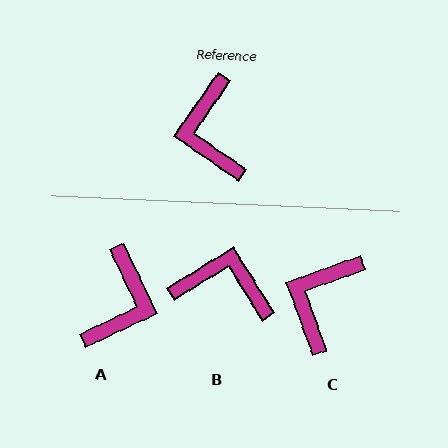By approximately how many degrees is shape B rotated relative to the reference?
Approximately 113 degrees clockwise.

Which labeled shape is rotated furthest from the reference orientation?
A, about 150 degrees away.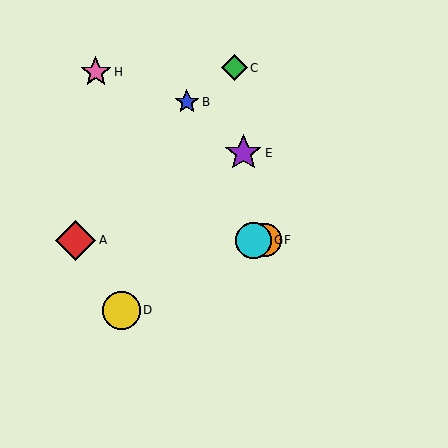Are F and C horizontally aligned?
No, F is at y≈240 and C is at y≈68.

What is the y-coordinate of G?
Object G is at y≈240.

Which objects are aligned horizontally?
Objects A, F, G are aligned horizontally.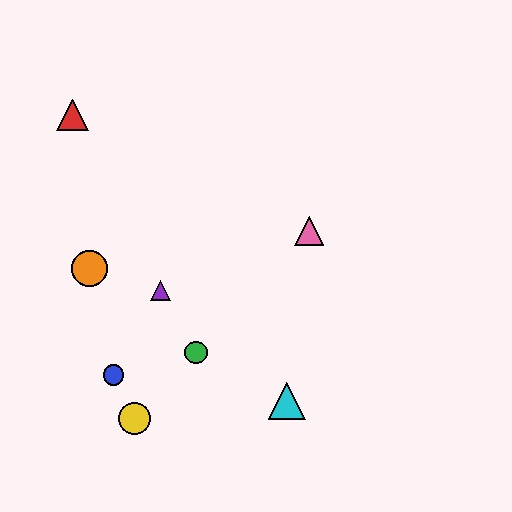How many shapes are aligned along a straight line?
3 shapes (the green circle, the yellow circle, the pink triangle) are aligned along a straight line.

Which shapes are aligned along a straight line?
The green circle, the yellow circle, the pink triangle are aligned along a straight line.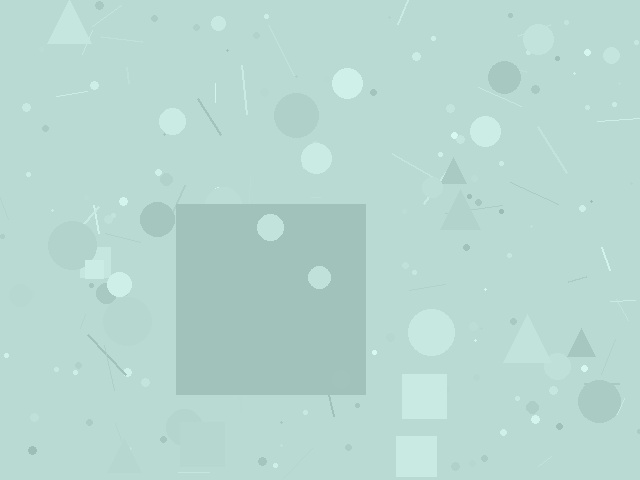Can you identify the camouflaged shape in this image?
The camouflaged shape is a square.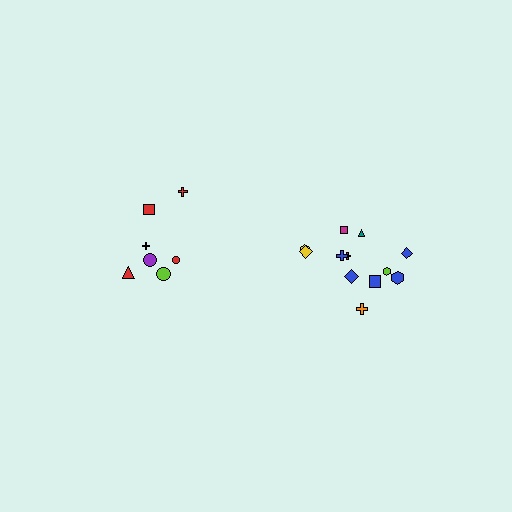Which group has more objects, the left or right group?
The right group.